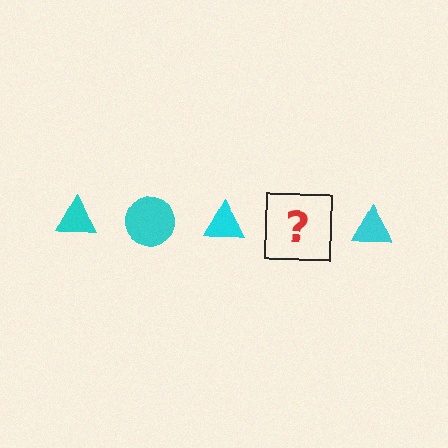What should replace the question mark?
The question mark should be replaced with a cyan circle.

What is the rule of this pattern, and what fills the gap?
The rule is that the pattern cycles through triangle, circle shapes in cyan. The gap should be filled with a cyan circle.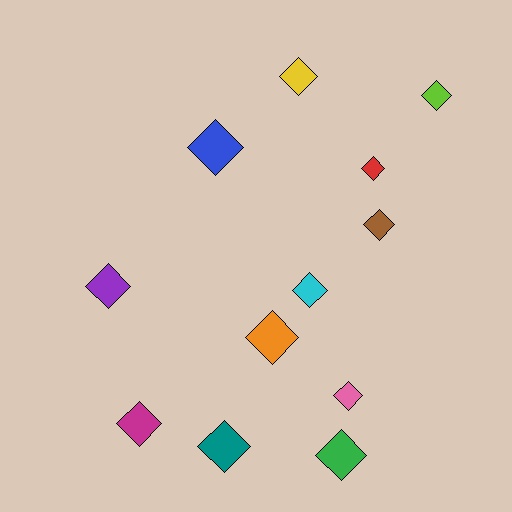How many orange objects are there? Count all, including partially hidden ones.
There is 1 orange object.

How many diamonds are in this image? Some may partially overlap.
There are 12 diamonds.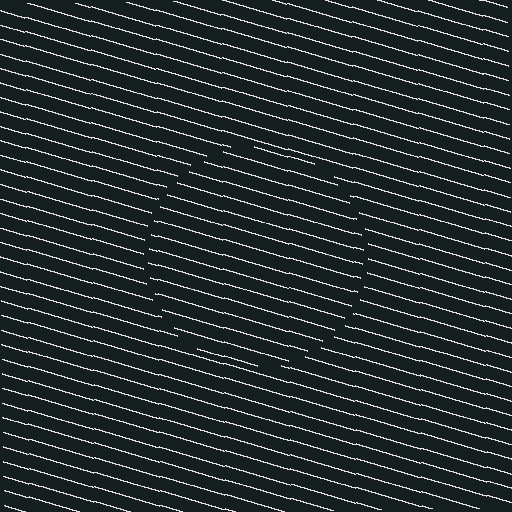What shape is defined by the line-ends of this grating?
An illusory circle. The interior of the shape contains the same grating, shifted by half a period — the contour is defined by the phase discontinuity where line-ends from the inner and outer gratings abut.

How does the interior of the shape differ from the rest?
The interior of the shape contains the same grating, shifted by half a period — the contour is defined by the phase discontinuity where line-ends from the inner and outer gratings abut.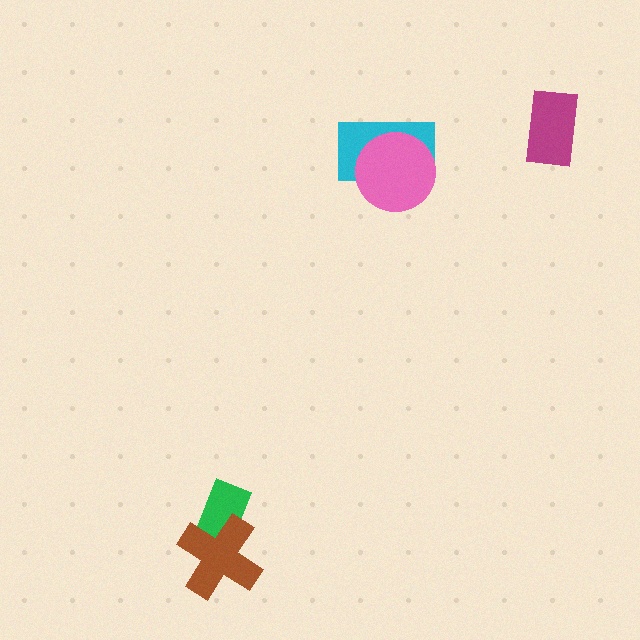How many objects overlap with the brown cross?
1 object overlaps with the brown cross.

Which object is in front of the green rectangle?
The brown cross is in front of the green rectangle.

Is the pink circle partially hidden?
No, no other shape covers it.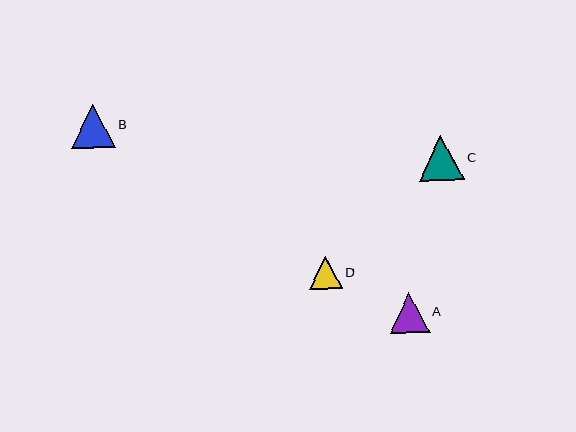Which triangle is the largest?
Triangle C is the largest with a size of approximately 45 pixels.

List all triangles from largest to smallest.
From largest to smallest: C, B, A, D.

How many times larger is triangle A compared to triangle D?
Triangle A is approximately 1.2 times the size of triangle D.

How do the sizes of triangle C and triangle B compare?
Triangle C and triangle B are approximately the same size.